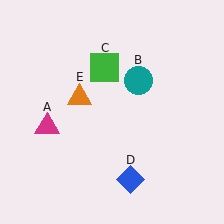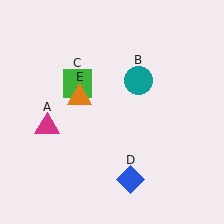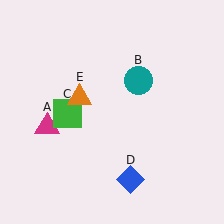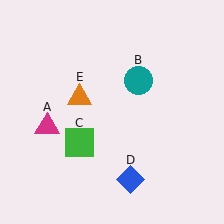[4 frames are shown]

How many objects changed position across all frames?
1 object changed position: green square (object C).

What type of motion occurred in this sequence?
The green square (object C) rotated counterclockwise around the center of the scene.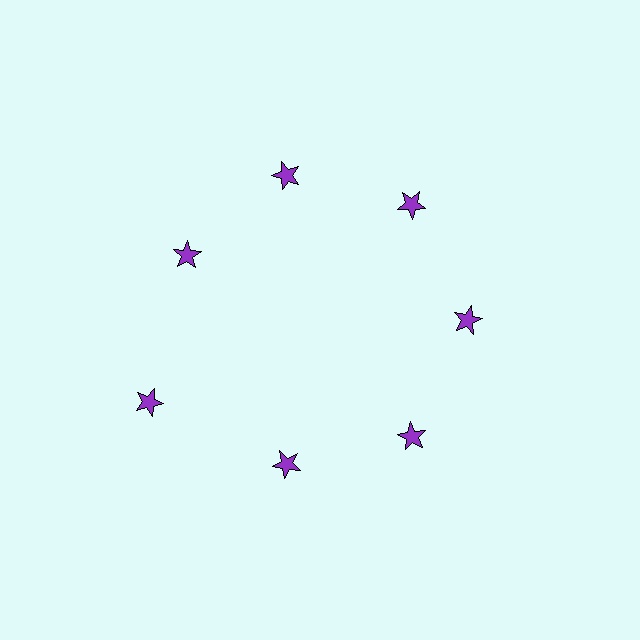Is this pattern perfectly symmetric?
No. The 7 purple stars are arranged in a ring, but one element near the 8 o'clock position is pushed outward from the center, breaking the 7-fold rotational symmetry.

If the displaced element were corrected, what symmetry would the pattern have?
It would have 7-fold rotational symmetry — the pattern would map onto itself every 51 degrees.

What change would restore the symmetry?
The symmetry would be restored by moving it inward, back onto the ring so that all 7 stars sit at equal angles and equal distance from the center.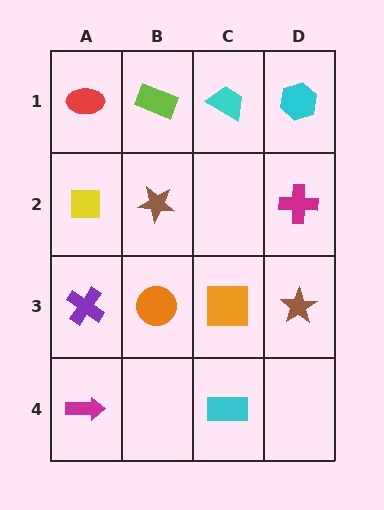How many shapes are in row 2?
3 shapes.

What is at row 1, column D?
A cyan hexagon.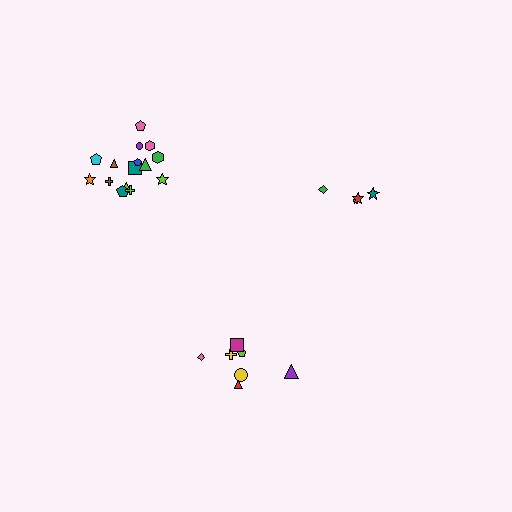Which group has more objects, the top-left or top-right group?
The top-left group.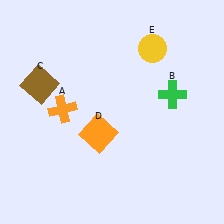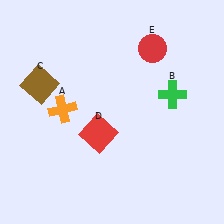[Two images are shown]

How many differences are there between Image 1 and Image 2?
There are 2 differences between the two images.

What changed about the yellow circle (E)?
In Image 1, E is yellow. In Image 2, it changed to red.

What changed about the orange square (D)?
In Image 1, D is orange. In Image 2, it changed to red.